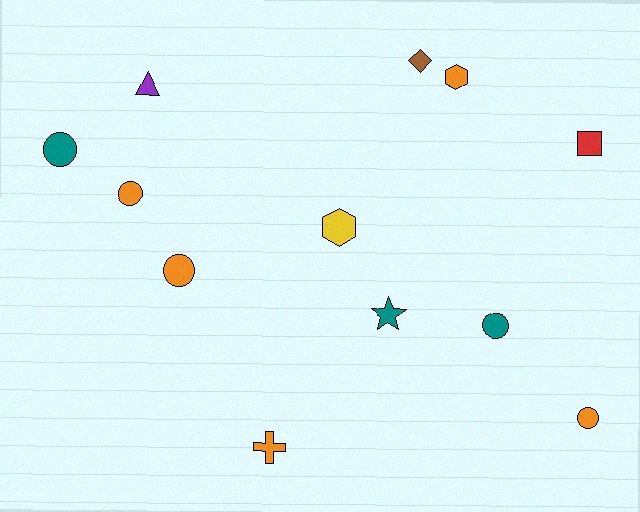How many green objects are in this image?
There are no green objects.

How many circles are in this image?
There are 5 circles.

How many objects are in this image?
There are 12 objects.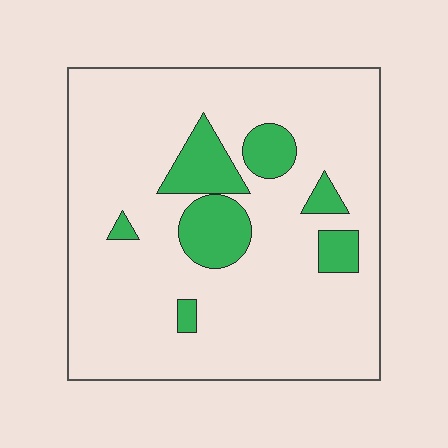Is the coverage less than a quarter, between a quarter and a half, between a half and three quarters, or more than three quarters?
Less than a quarter.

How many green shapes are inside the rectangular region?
7.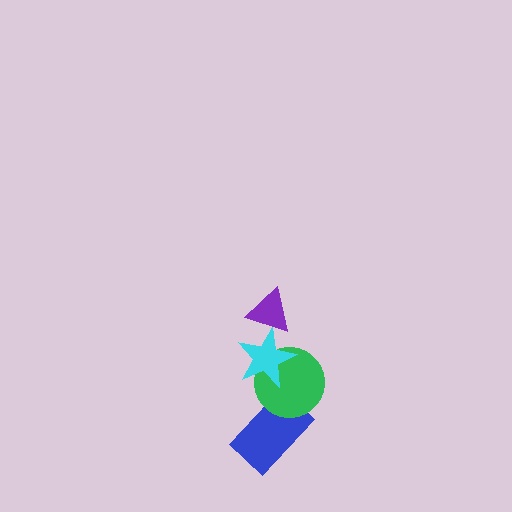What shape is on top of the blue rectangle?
The green circle is on top of the blue rectangle.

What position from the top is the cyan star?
The cyan star is 2nd from the top.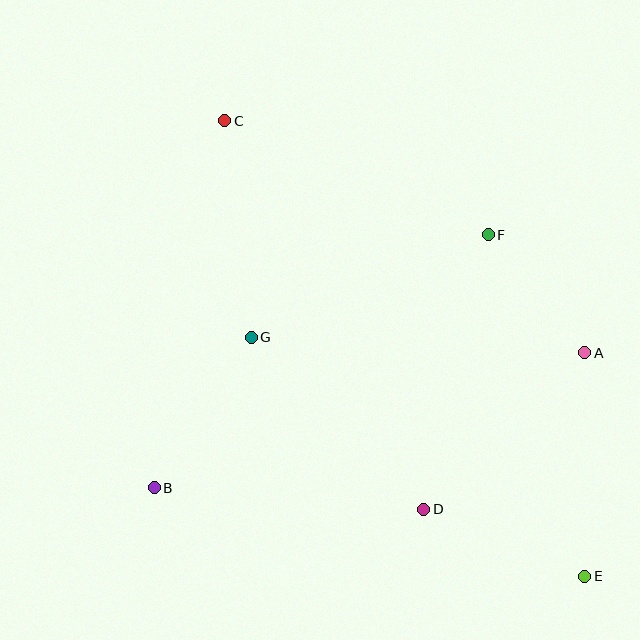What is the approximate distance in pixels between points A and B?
The distance between A and B is approximately 451 pixels.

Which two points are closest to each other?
Points A and F are closest to each other.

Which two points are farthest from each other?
Points C and E are farthest from each other.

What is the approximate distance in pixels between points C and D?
The distance between C and D is approximately 437 pixels.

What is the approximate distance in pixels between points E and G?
The distance between E and G is approximately 410 pixels.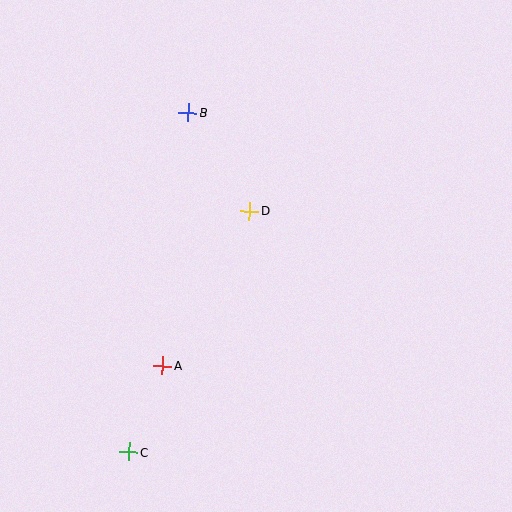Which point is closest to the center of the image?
Point D at (249, 211) is closest to the center.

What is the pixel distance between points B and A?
The distance between B and A is 254 pixels.